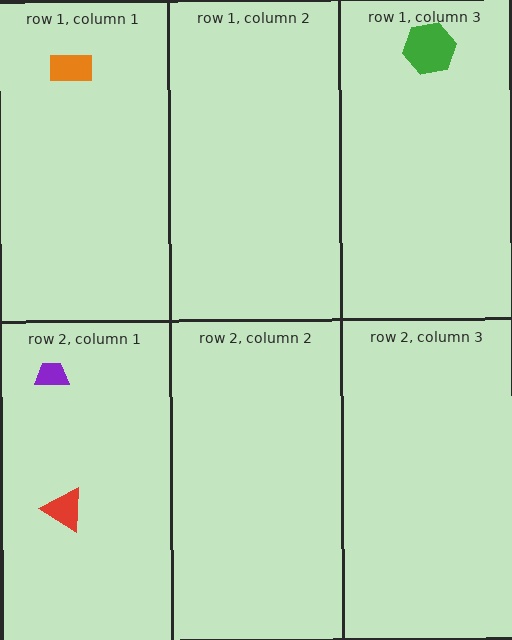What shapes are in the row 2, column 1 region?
The red triangle, the purple trapezoid.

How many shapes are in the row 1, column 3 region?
1.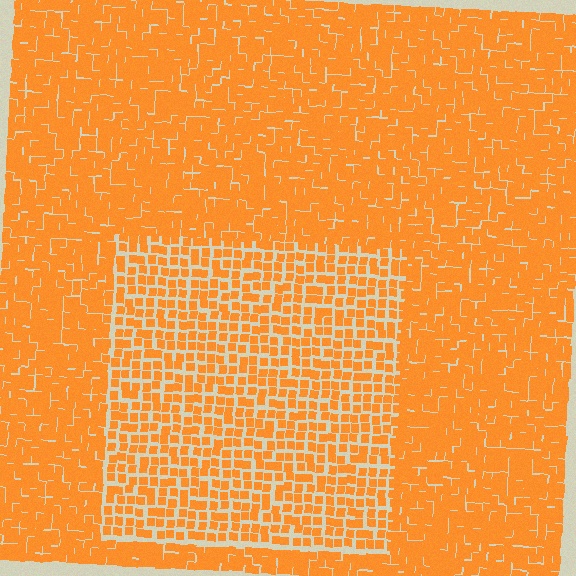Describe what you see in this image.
The image contains small orange elements arranged at two different densities. A rectangle-shaped region is visible where the elements are less densely packed than the surrounding area.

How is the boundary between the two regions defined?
The boundary is defined by a change in element density (approximately 1.7x ratio). All elements are the same color, size, and shape.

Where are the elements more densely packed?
The elements are more densely packed outside the rectangle boundary.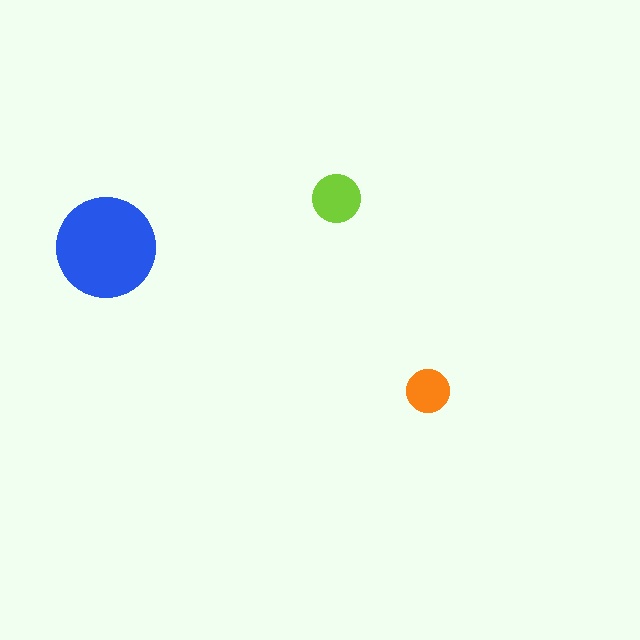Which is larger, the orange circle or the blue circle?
The blue one.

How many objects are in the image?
There are 3 objects in the image.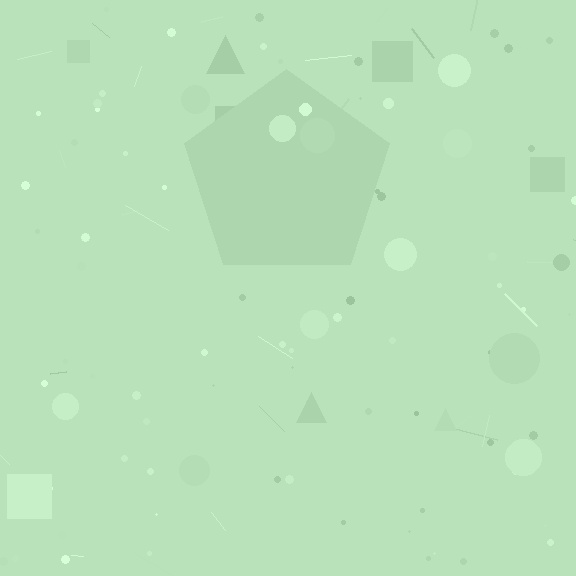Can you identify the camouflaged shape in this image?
The camouflaged shape is a pentagon.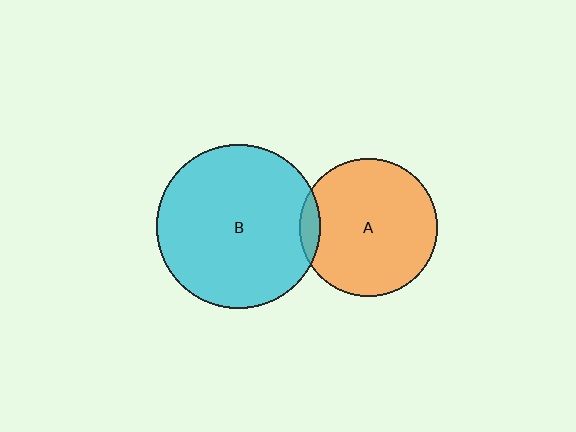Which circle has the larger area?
Circle B (cyan).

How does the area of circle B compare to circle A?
Approximately 1.4 times.